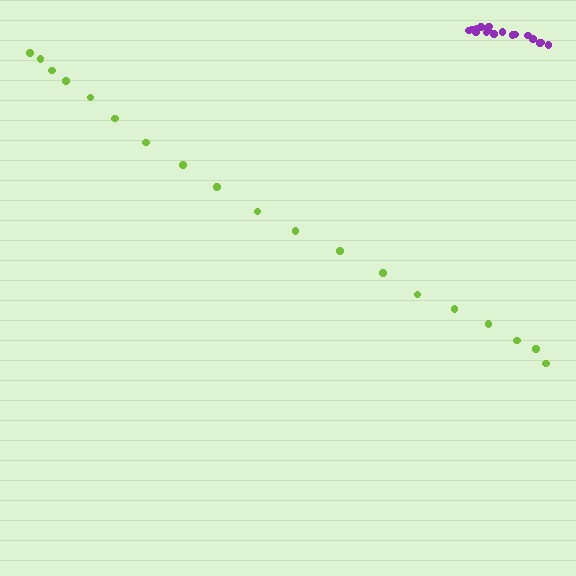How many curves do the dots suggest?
There are 2 distinct paths.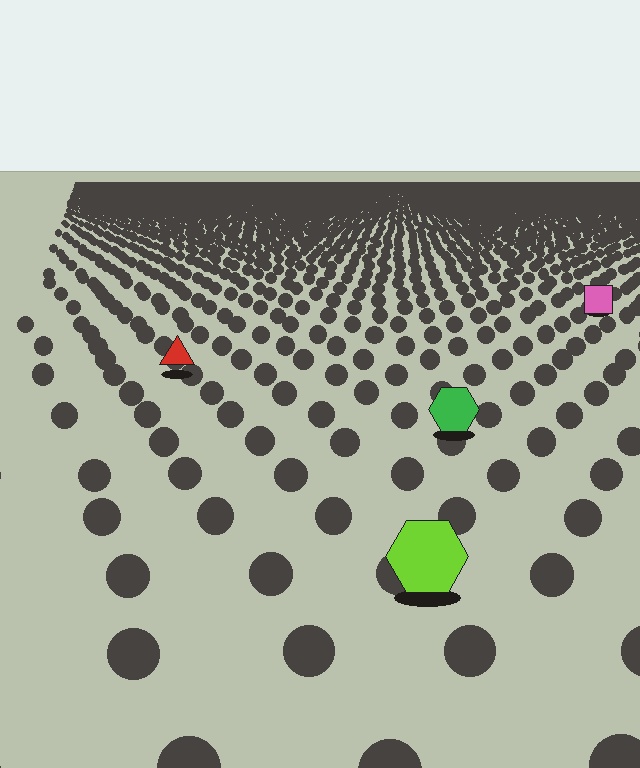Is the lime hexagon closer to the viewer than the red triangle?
Yes. The lime hexagon is closer — you can tell from the texture gradient: the ground texture is coarser near it.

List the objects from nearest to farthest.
From nearest to farthest: the lime hexagon, the green hexagon, the red triangle, the pink square.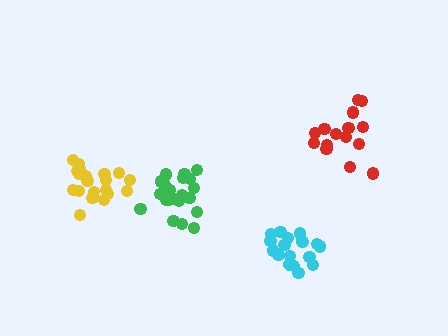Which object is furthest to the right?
The red cluster is rightmost.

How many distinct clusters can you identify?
There are 4 distinct clusters.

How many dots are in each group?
Group 1: 15 dots, Group 2: 21 dots, Group 3: 18 dots, Group 4: 20 dots (74 total).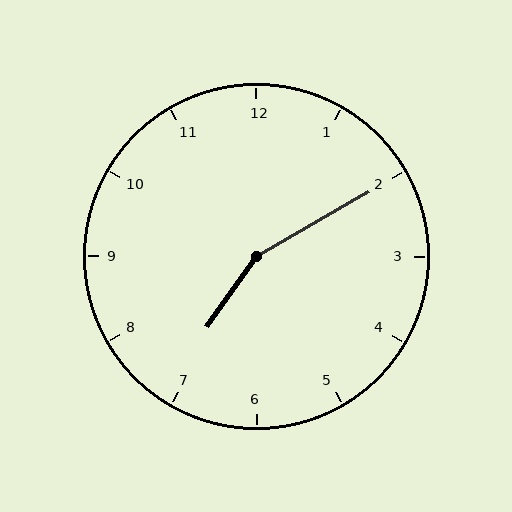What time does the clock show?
7:10.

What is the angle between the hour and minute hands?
Approximately 155 degrees.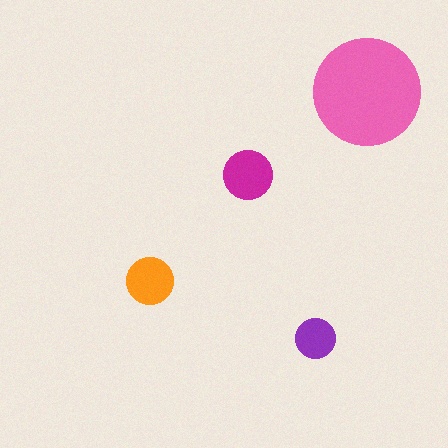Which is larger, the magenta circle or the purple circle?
The magenta one.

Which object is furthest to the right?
The pink circle is rightmost.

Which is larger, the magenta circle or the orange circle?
The magenta one.